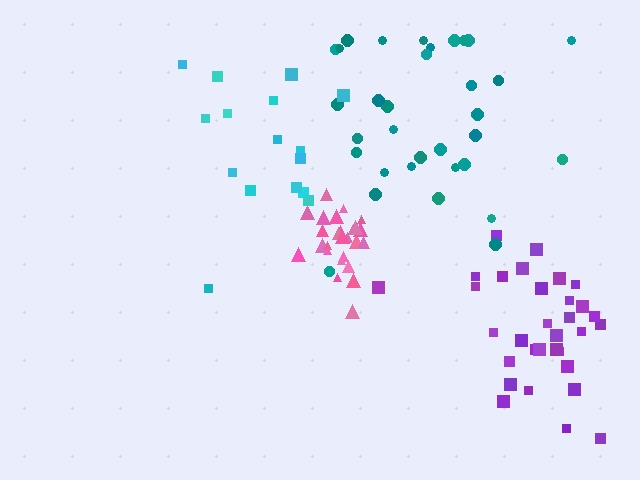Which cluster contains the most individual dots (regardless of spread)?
Purple (33).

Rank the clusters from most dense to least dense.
pink, purple, teal, cyan.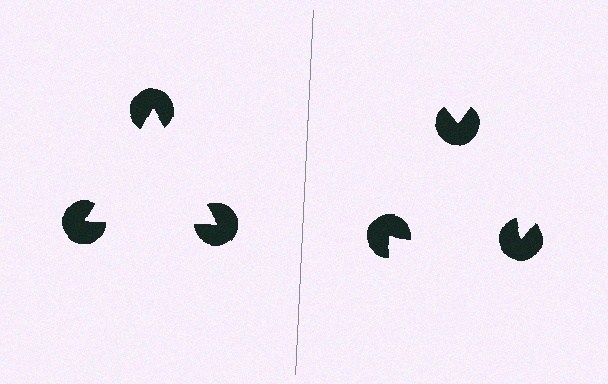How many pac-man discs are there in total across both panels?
6 — 3 on each side.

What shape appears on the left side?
An illusory triangle.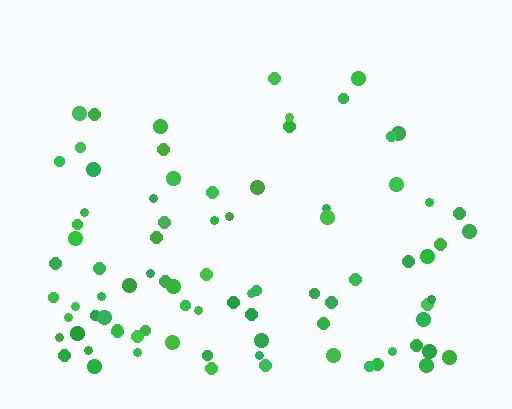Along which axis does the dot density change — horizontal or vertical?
Vertical.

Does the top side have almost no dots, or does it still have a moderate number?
Still a moderate number, just noticeably fewer than the bottom.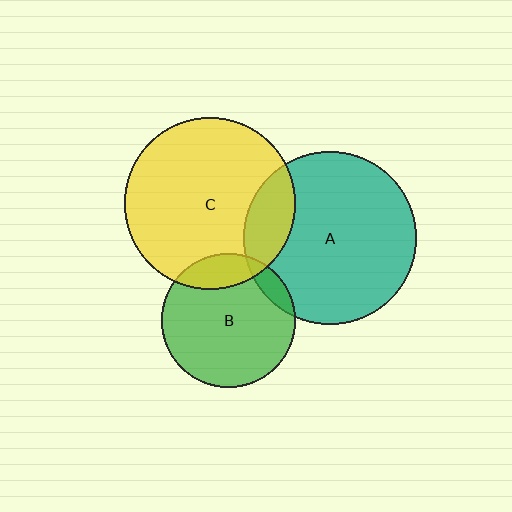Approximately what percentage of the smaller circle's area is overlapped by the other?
Approximately 15%.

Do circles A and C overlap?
Yes.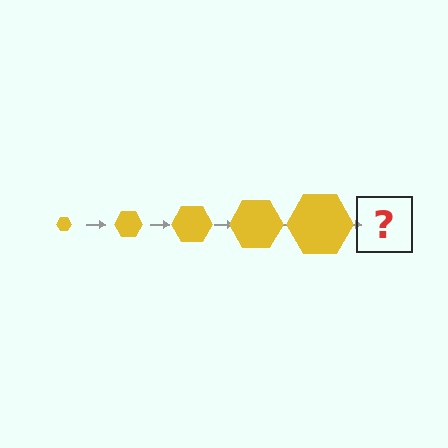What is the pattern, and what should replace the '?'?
The pattern is that the hexagon gets progressively larger each step. The '?' should be a yellow hexagon, larger than the previous one.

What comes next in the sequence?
The next element should be a yellow hexagon, larger than the previous one.